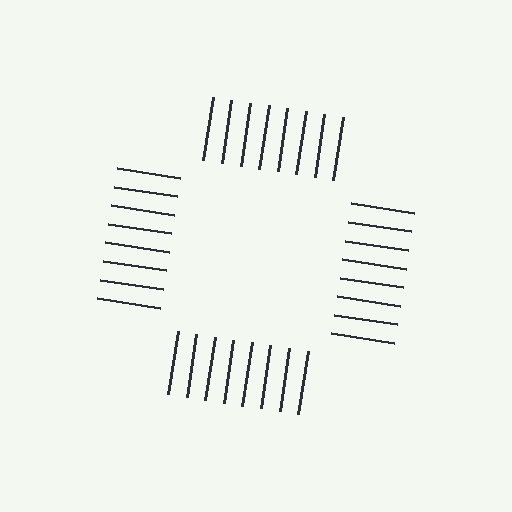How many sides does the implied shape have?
4 sides — the line-ends trace a square.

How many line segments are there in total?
32 — 8 along each of the 4 edges.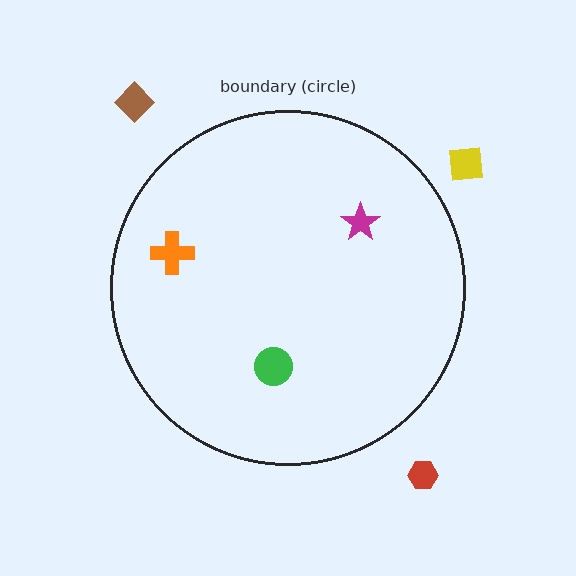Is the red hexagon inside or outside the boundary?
Outside.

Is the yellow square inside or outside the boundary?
Outside.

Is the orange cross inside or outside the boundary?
Inside.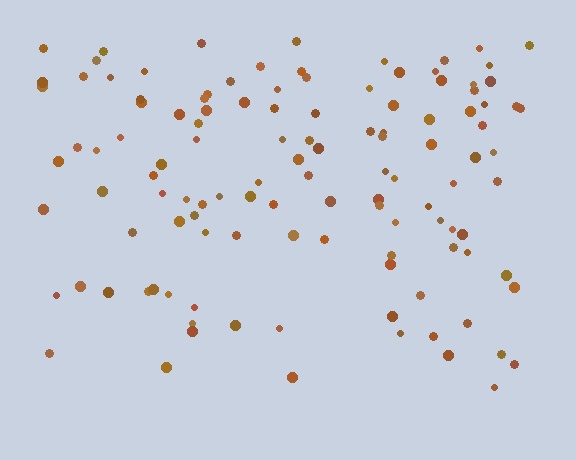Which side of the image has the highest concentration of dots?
The top.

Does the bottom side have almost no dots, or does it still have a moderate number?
Still a moderate number, just noticeably fewer than the top.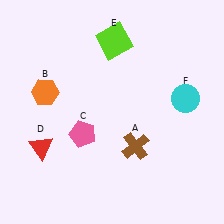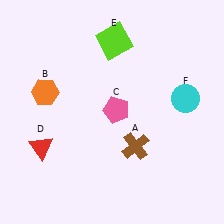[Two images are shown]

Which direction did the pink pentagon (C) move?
The pink pentagon (C) moved right.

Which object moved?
The pink pentagon (C) moved right.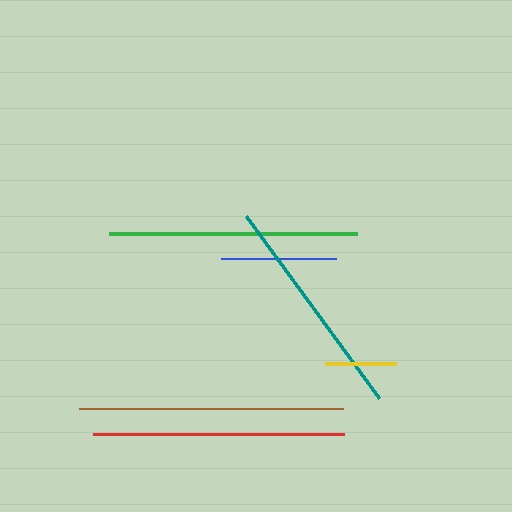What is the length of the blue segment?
The blue segment is approximately 115 pixels long.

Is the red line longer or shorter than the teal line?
The red line is longer than the teal line.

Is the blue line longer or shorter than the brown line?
The brown line is longer than the blue line.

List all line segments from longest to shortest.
From longest to shortest: brown, red, green, teal, blue, yellow.